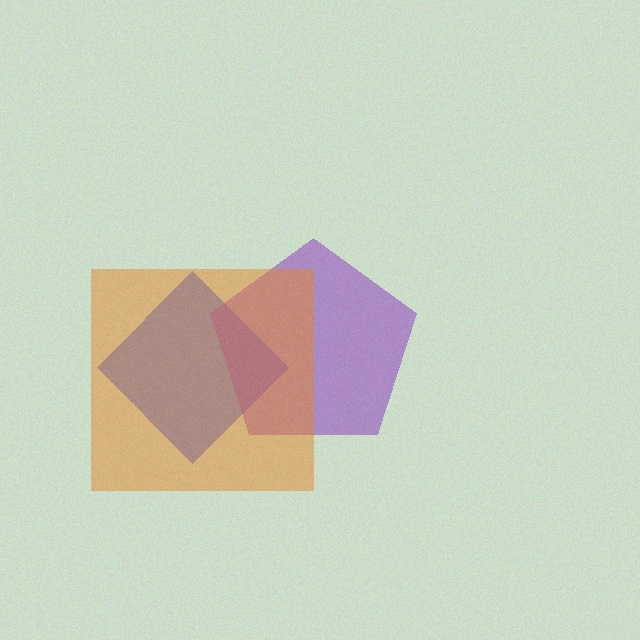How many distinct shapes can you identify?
There are 3 distinct shapes: a blue diamond, a purple pentagon, an orange square.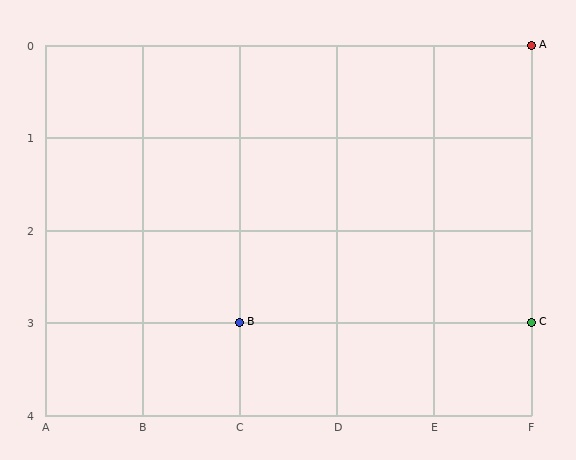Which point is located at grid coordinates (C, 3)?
Point B is at (C, 3).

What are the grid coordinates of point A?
Point A is at grid coordinates (F, 0).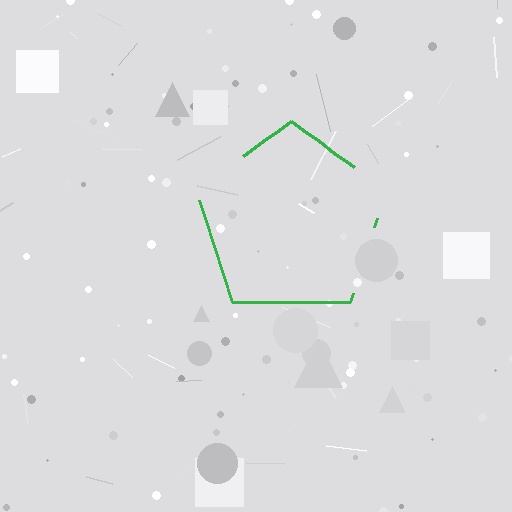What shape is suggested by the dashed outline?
The dashed outline suggests a pentagon.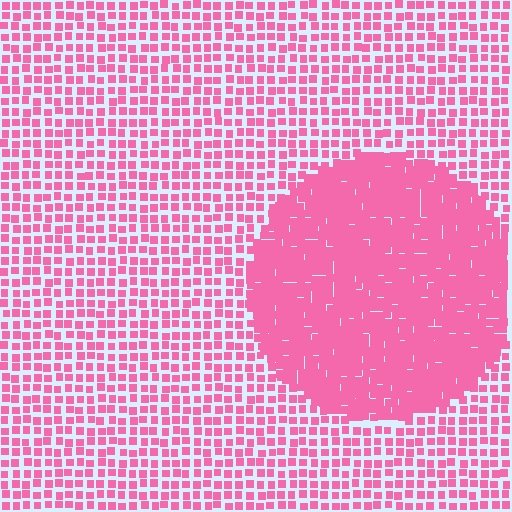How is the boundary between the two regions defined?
The boundary is defined by a change in element density (approximately 2.2x ratio). All elements are the same color, size, and shape.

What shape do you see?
I see a circle.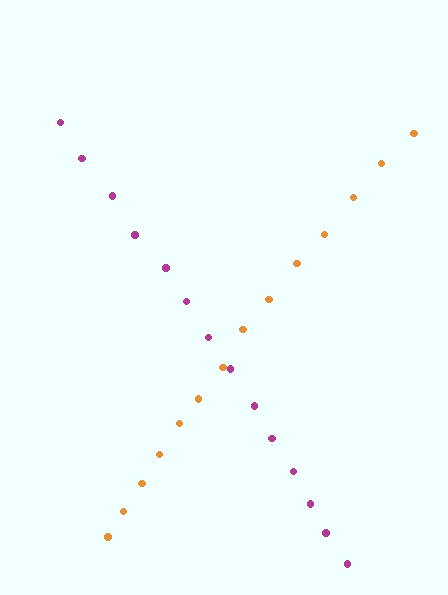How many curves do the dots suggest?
There are 2 distinct paths.